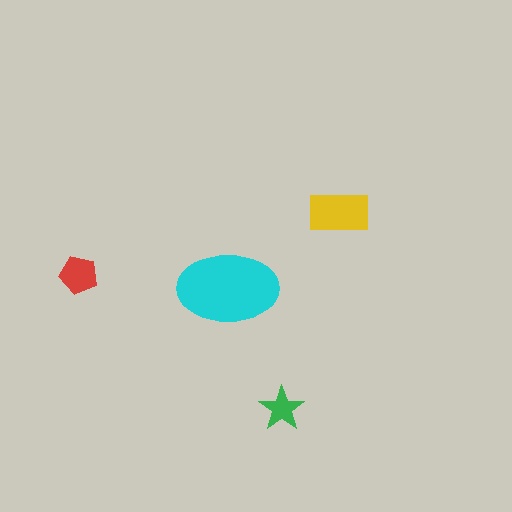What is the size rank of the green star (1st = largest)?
4th.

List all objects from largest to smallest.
The cyan ellipse, the yellow rectangle, the red pentagon, the green star.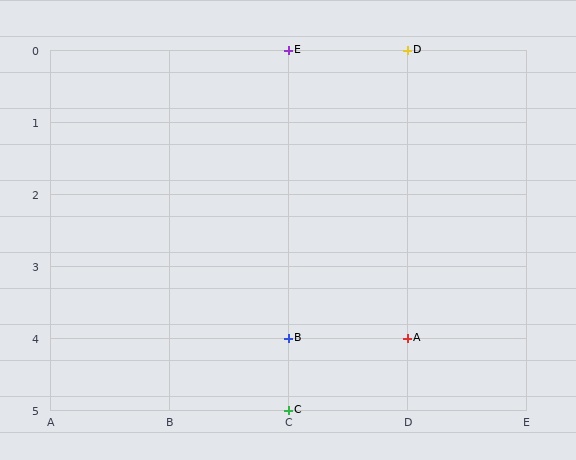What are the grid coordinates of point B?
Point B is at grid coordinates (C, 4).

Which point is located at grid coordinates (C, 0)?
Point E is at (C, 0).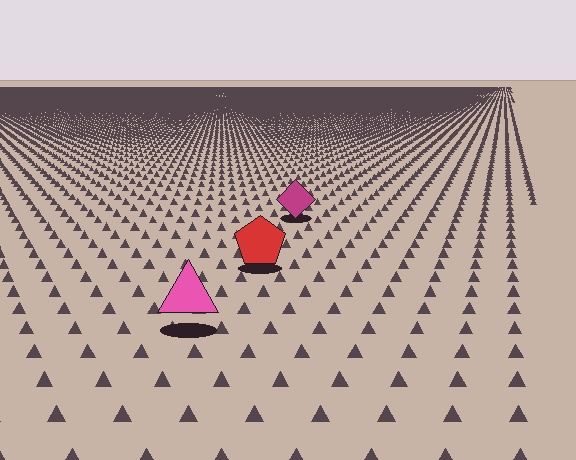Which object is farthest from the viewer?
The magenta diamond is farthest from the viewer. It appears smaller and the ground texture around it is denser.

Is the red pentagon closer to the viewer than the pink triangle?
No. The pink triangle is closer — you can tell from the texture gradient: the ground texture is coarser near it.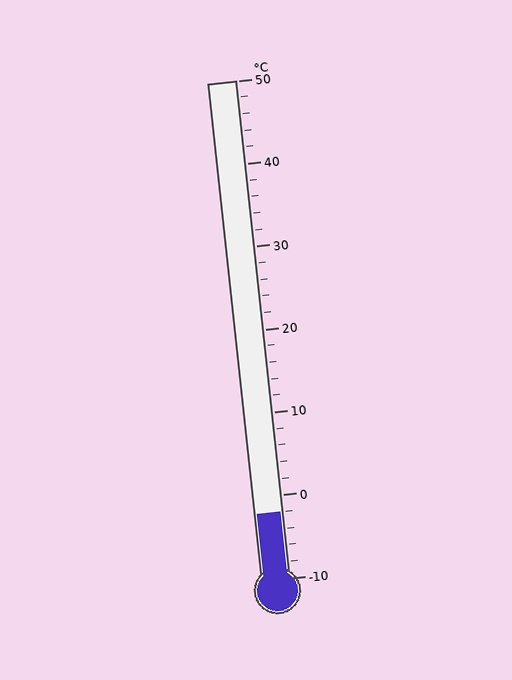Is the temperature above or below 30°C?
The temperature is below 30°C.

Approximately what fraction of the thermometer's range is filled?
The thermometer is filled to approximately 15% of its range.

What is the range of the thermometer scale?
The thermometer scale ranges from -10°C to 50°C.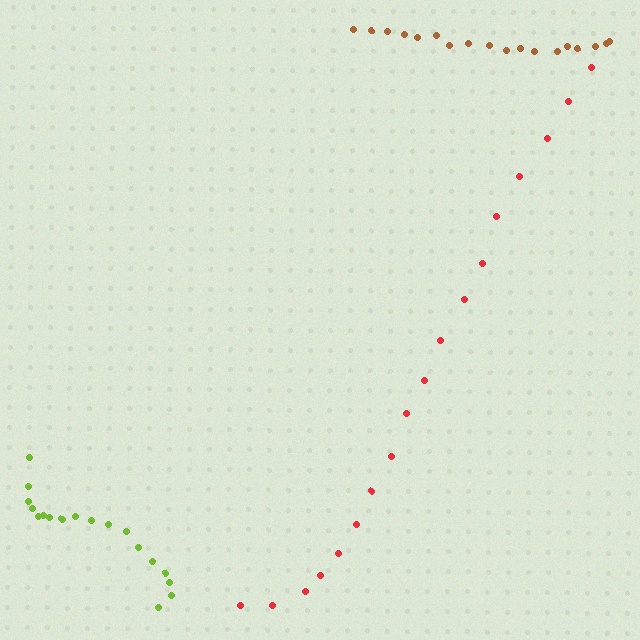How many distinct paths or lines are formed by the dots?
There are 3 distinct paths.